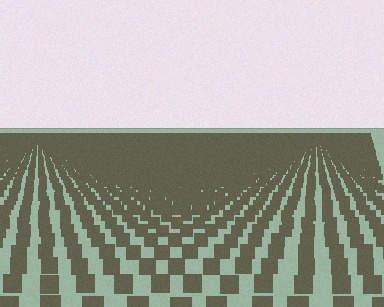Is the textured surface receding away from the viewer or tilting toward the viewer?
The surface is receding away from the viewer. Texture elements get smaller and denser toward the top.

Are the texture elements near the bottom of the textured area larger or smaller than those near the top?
Larger. Near the bottom, elements are closer to the viewer and appear at a bigger on-screen size.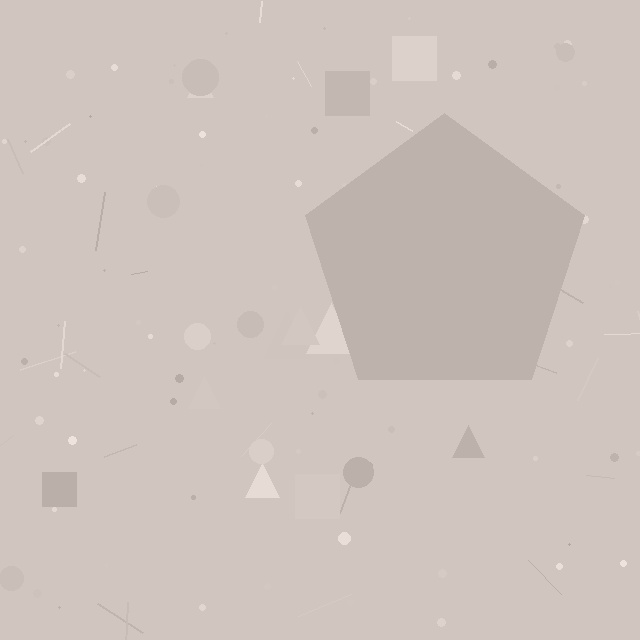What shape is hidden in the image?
A pentagon is hidden in the image.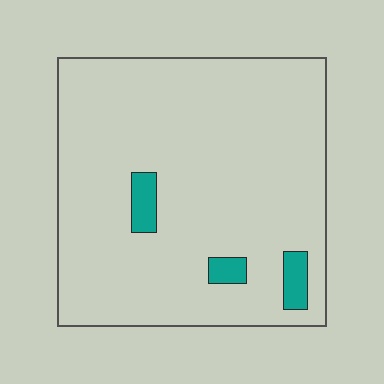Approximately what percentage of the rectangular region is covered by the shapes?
Approximately 5%.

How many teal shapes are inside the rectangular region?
3.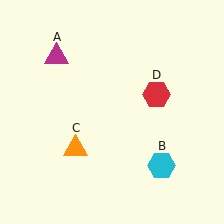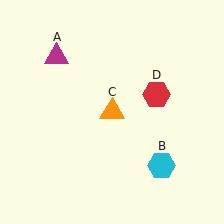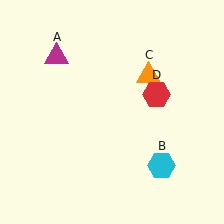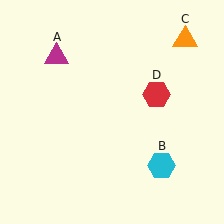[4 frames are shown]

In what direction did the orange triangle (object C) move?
The orange triangle (object C) moved up and to the right.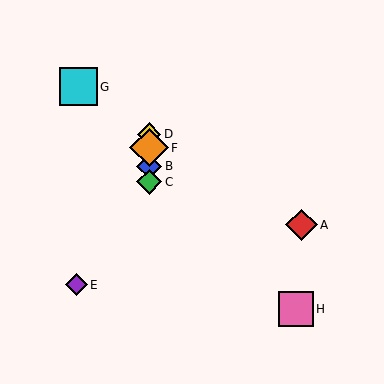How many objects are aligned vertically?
4 objects (B, C, D, F) are aligned vertically.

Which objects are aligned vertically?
Objects B, C, D, F are aligned vertically.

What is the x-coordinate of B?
Object B is at x≈149.